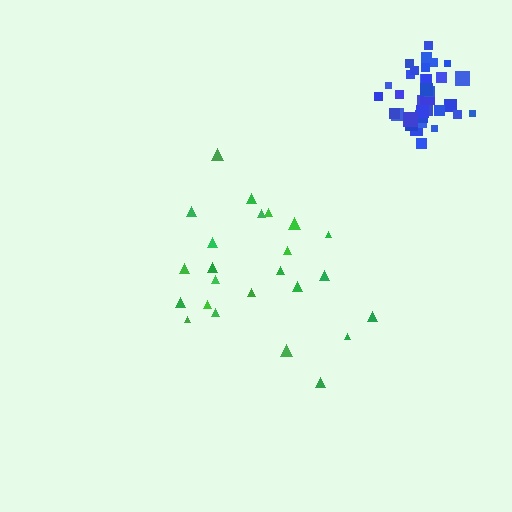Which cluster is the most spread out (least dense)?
Green.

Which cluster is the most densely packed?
Blue.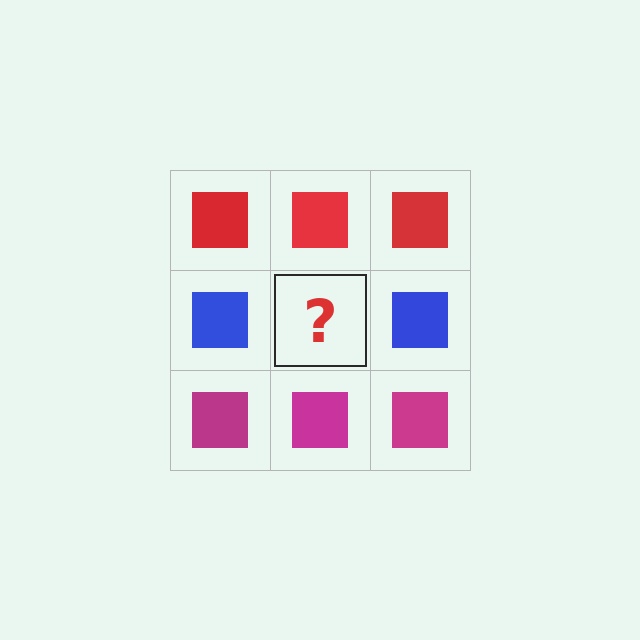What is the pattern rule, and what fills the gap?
The rule is that each row has a consistent color. The gap should be filled with a blue square.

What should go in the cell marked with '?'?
The missing cell should contain a blue square.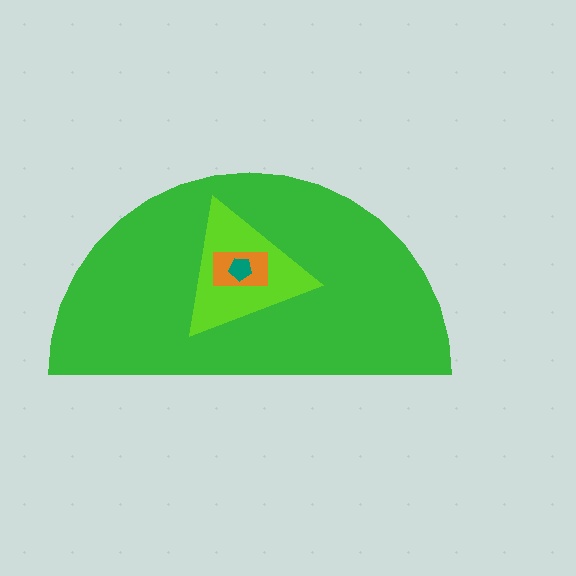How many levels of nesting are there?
4.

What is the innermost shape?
The teal pentagon.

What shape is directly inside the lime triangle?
The orange rectangle.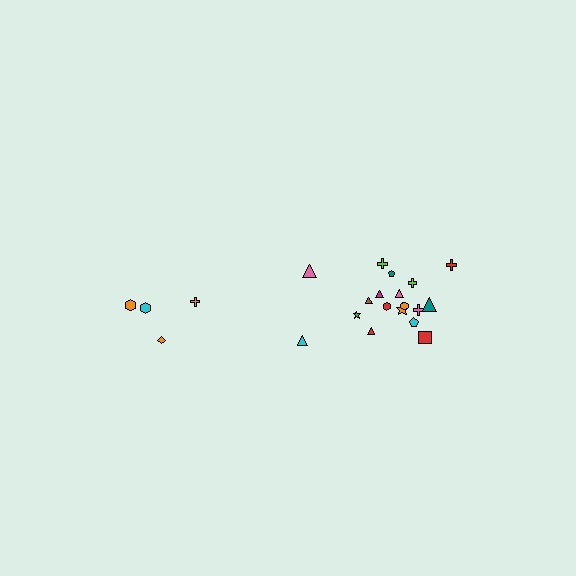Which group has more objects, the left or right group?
The right group.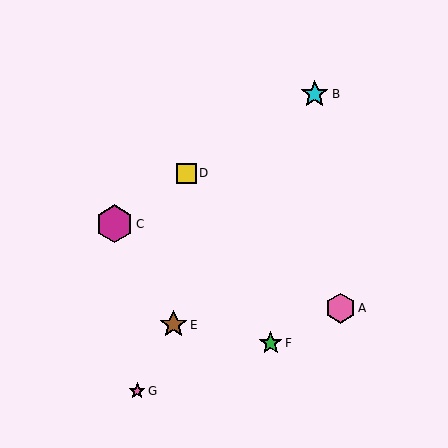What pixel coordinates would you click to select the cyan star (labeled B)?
Click at (315, 94) to select the cyan star B.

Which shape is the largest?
The magenta hexagon (labeled C) is the largest.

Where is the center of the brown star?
The center of the brown star is at (173, 325).